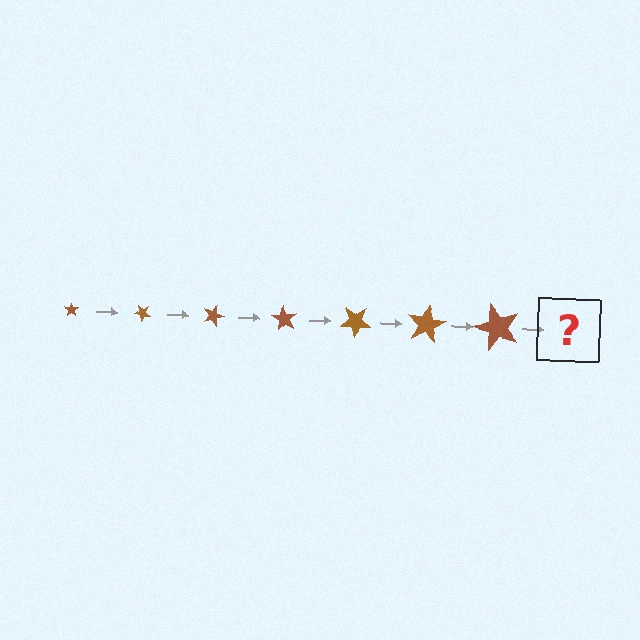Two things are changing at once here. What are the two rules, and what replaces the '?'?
The two rules are that the star grows larger each step and it rotates 45 degrees each step. The '?' should be a star, larger than the previous one and rotated 315 degrees from the start.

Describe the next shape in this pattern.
It should be a star, larger than the previous one and rotated 315 degrees from the start.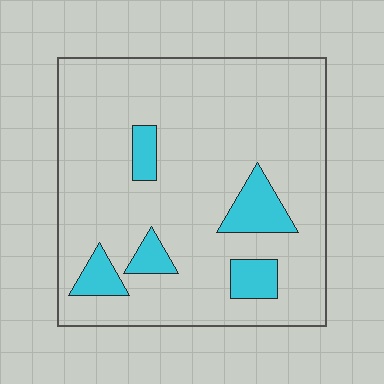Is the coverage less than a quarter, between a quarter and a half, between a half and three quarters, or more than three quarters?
Less than a quarter.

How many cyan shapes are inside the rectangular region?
5.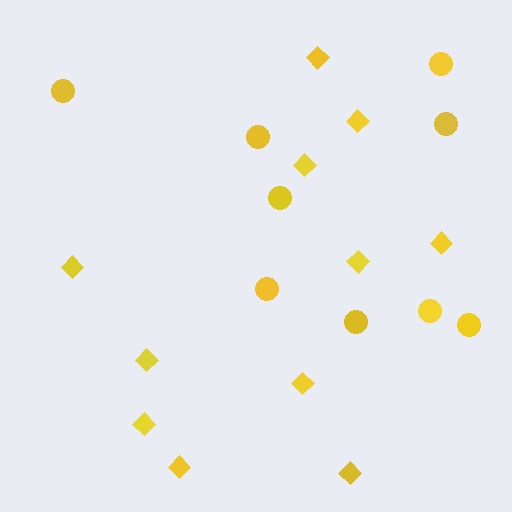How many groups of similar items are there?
There are 2 groups: one group of diamonds (11) and one group of circles (9).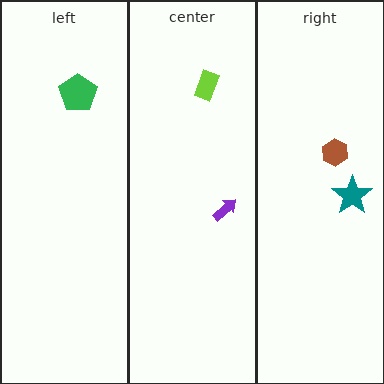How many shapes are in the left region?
1.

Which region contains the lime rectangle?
The center region.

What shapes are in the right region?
The teal star, the brown hexagon.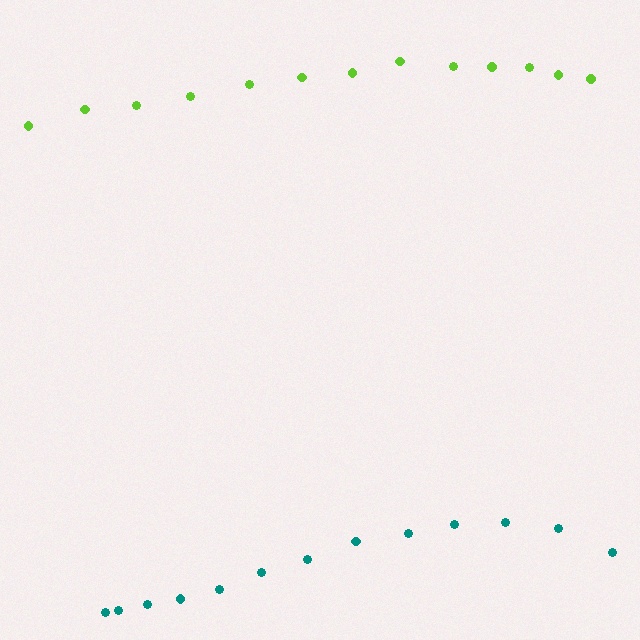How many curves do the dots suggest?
There are 2 distinct paths.